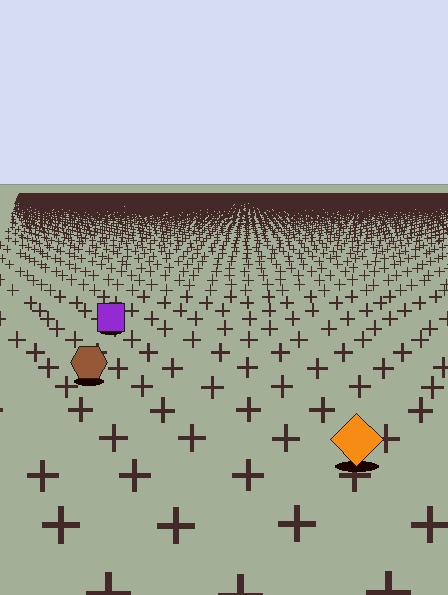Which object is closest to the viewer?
The orange diamond is closest. The texture marks near it are larger and more spread out.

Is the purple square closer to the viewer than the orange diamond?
No. The orange diamond is closer — you can tell from the texture gradient: the ground texture is coarser near it.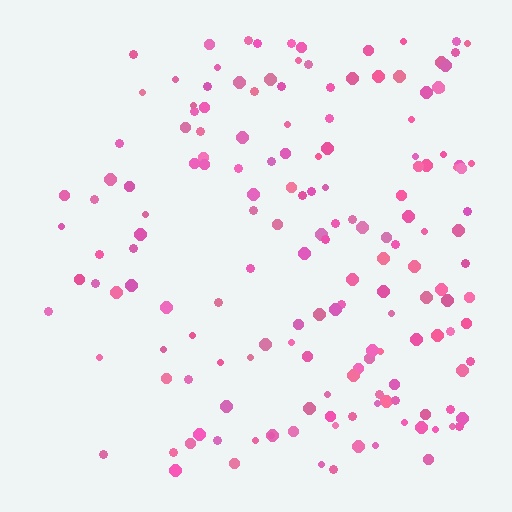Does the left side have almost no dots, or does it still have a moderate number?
Still a moderate number, just noticeably fewer than the right.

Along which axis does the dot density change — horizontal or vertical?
Horizontal.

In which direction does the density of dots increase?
From left to right, with the right side densest.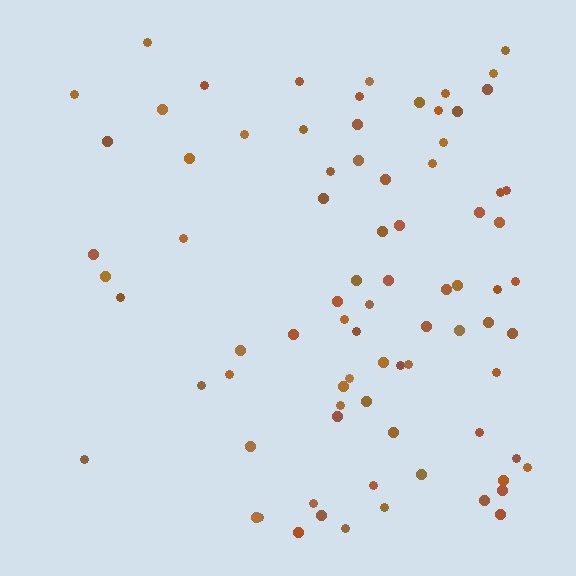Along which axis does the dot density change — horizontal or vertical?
Horizontal.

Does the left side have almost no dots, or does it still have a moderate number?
Still a moderate number, just noticeably fewer than the right.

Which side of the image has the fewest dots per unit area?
The left.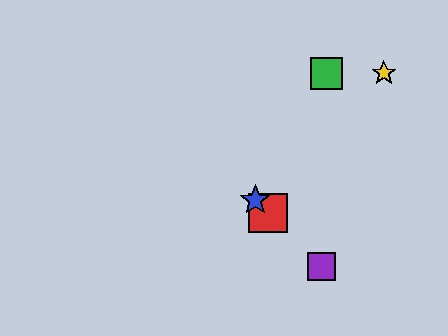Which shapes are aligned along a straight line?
The red square, the blue star, the purple square are aligned along a straight line.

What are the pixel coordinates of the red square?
The red square is at (268, 213).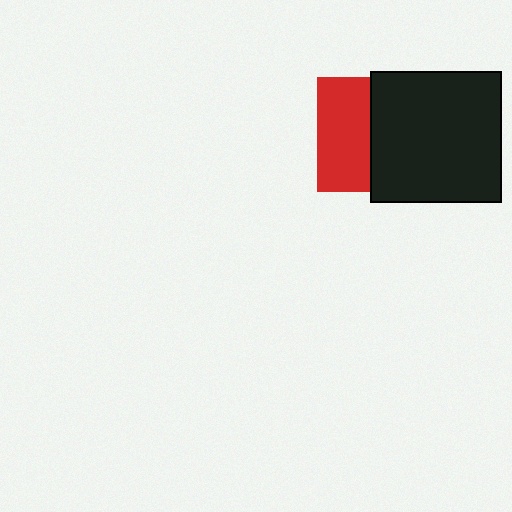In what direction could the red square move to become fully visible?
The red square could move left. That would shift it out from behind the black square entirely.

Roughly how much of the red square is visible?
About half of it is visible (roughly 46%).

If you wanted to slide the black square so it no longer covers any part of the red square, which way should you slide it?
Slide it right — that is the most direct way to separate the two shapes.